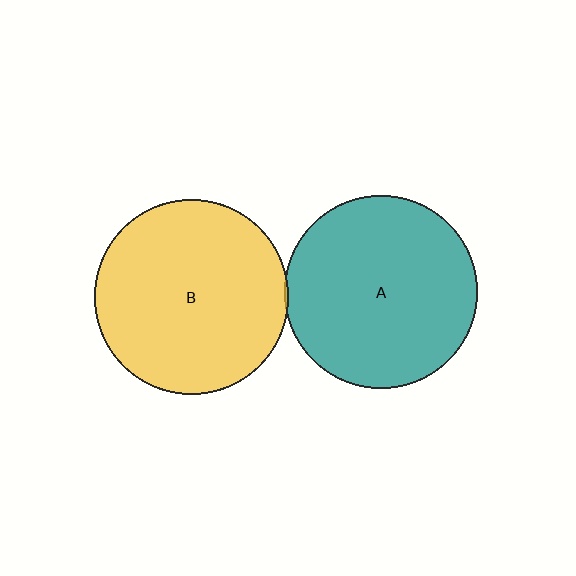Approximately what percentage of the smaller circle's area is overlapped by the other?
Approximately 5%.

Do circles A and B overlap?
Yes.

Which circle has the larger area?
Circle B (yellow).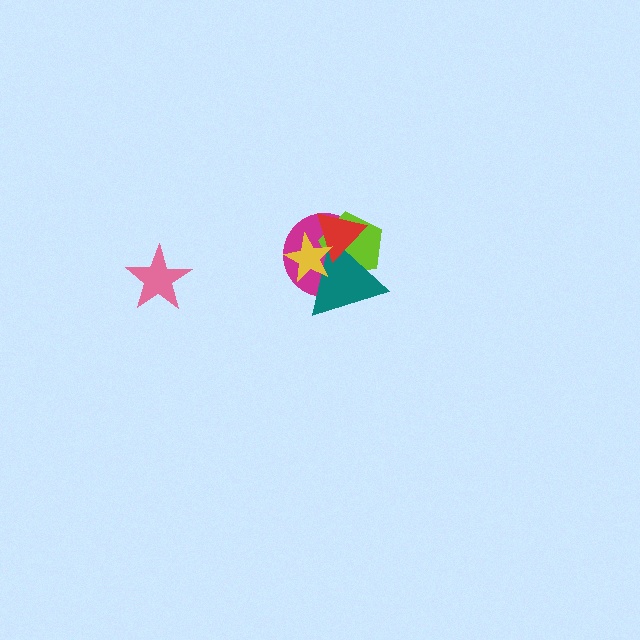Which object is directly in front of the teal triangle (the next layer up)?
The red triangle is directly in front of the teal triangle.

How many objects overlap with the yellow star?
4 objects overlap with the yellow star.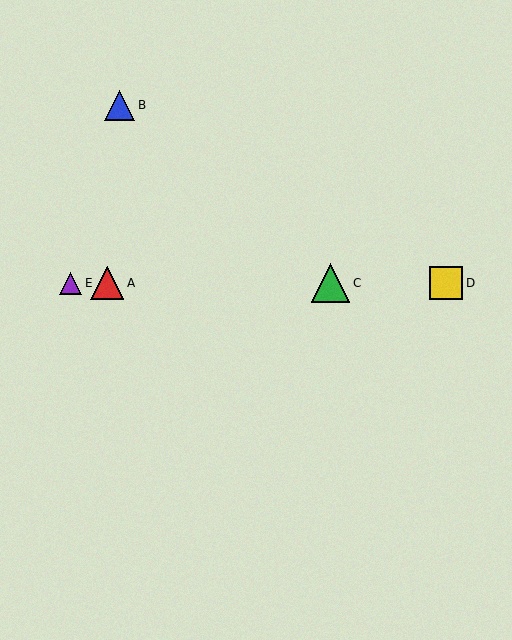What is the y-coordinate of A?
Object A is at y≈283.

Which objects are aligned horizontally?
Objects A, C, D, E are aligned horizontally.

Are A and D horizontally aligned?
Yes, both are at y≈283.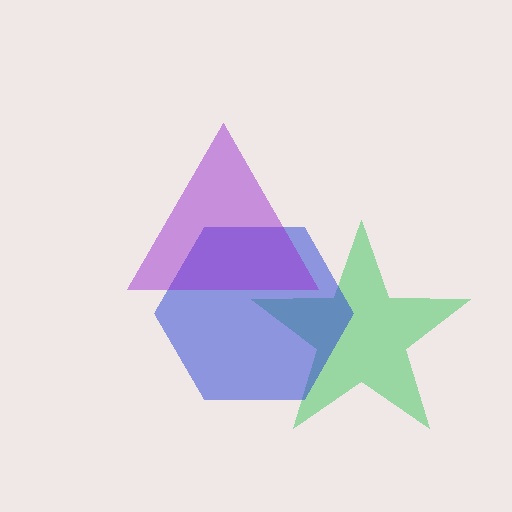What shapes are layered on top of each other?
The layered shapes are: a green star, a blue hexagon, a purple triangle.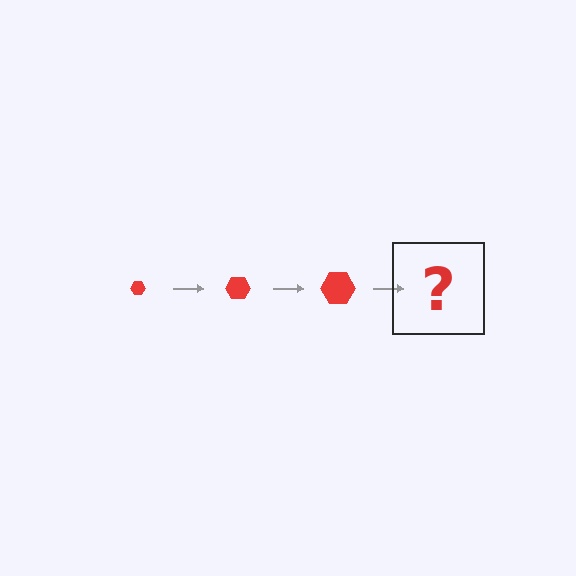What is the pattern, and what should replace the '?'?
The pattern is that the hexagon gets progressively larger each step. The '?' should be a red hexagon, larger than the previous one.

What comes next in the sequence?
The next element should be a red hexagon, larger than the previous one.